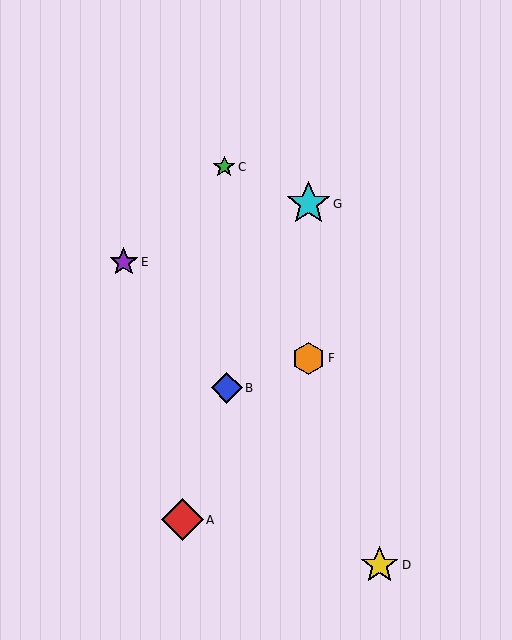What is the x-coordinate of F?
Object F is at x≈308.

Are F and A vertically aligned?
No, F is at x≈308 and A is at x≈182.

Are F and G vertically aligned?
Yes, both are at x≈308.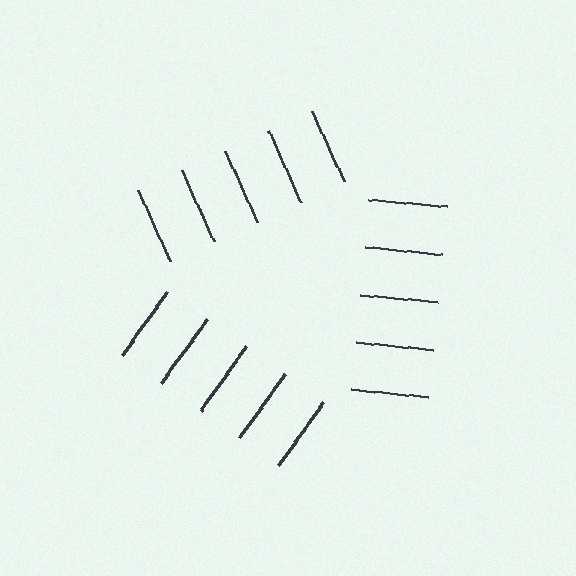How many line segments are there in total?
15 — 5 along each of the 3 edges.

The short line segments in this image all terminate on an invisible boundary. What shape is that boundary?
An illusory triangle — the line segments terminate on its edges but no continuous stroke is drawn.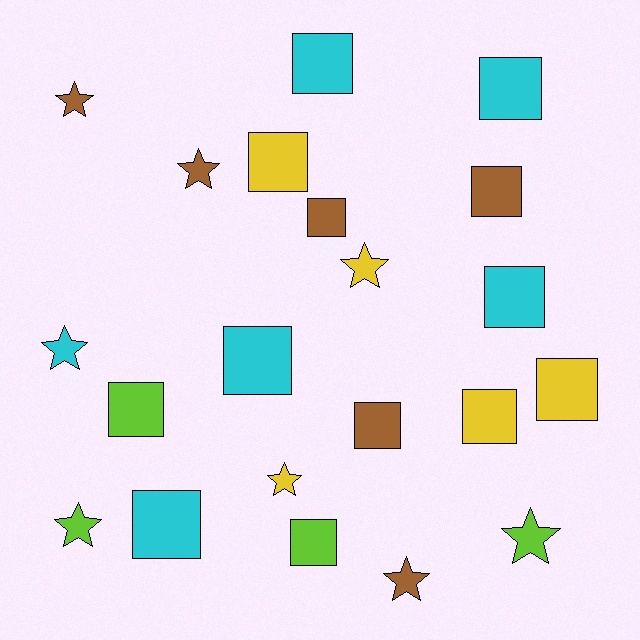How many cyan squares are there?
There are 5 cyan squares.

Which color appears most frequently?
Cyan, with 6 objects.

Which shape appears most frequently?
Square, with 13 objects.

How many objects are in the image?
There are 21 objects.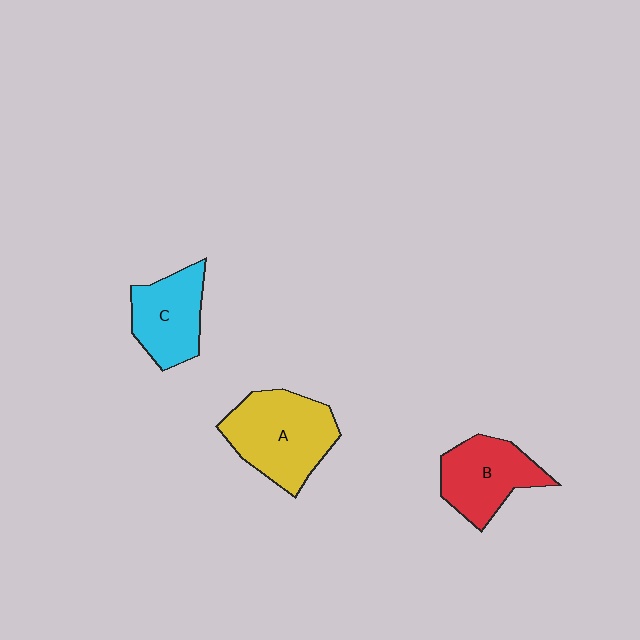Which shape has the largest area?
Shape A (yellow).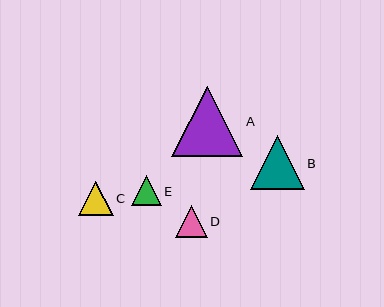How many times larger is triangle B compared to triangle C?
Triangle B is approximately 1.6 times the size of triangle C.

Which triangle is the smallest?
Triangle E is the smallest with a size of approximately 29 pixels.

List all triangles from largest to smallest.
From largest to smallest: A, B, C, D, E.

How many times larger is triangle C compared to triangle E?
Triangle C is approximately 1.2 times the size of triangle E.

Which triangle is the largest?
Triangle A is the largest with a size of approximately 71 pixels.